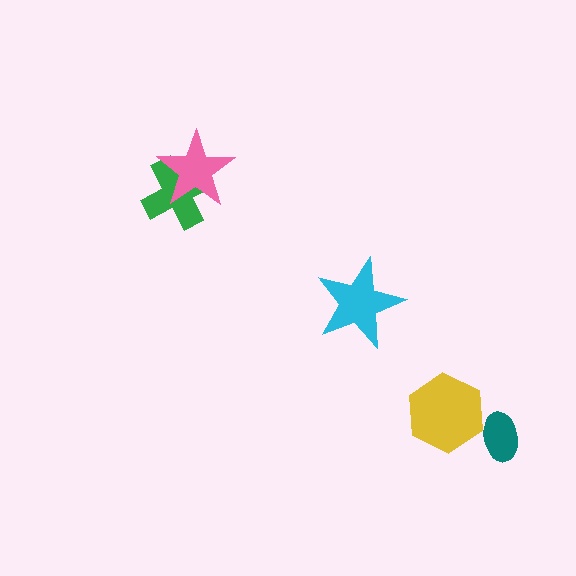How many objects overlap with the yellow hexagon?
0 objects overlap with the yellow hexagon.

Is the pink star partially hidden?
No, no other shape covers it.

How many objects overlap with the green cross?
1 object overlaps with the green cross.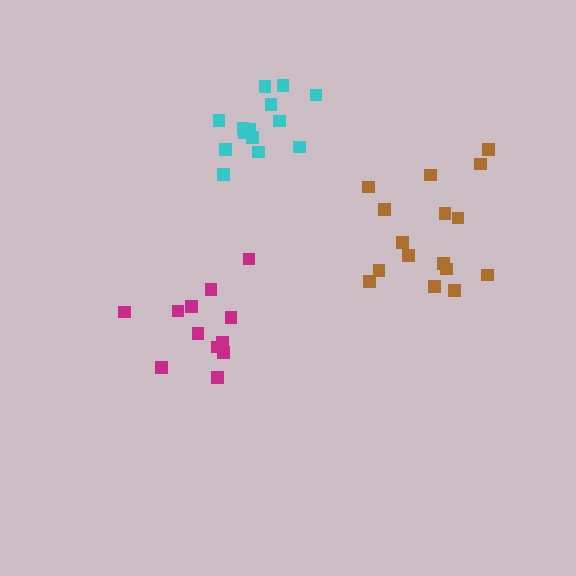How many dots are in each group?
Group 1: 14 dots, Group 2: 16 dots, Group 3: 12 dots (42 total).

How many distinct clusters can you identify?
There are 3 distinct clusters.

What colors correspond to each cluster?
The clusters are colored: cyan, brown, magenta.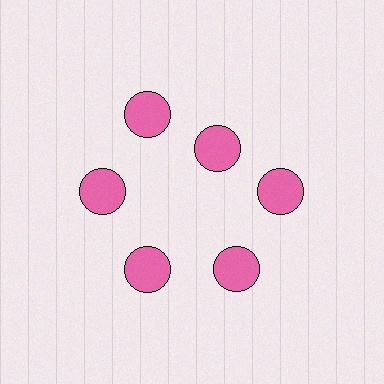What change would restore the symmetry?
The symmetry would be restored by moving it outward, back onto the ring so that all 6 circles sit at equal angles and equal distance from the center.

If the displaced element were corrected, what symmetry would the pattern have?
It would have 6-fold rotational symmetry — the pattern would map onto itself every 60 degrees.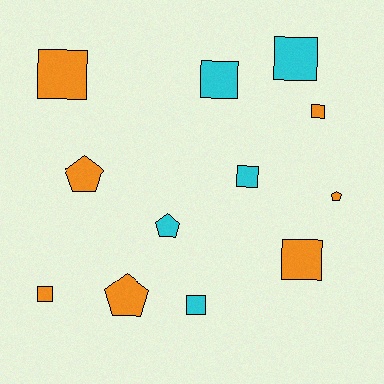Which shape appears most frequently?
Square, with 8 objects.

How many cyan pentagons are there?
There is 1 cyan pentagon.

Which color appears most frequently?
Orange, with 7 objects.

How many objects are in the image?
There are 12 objects.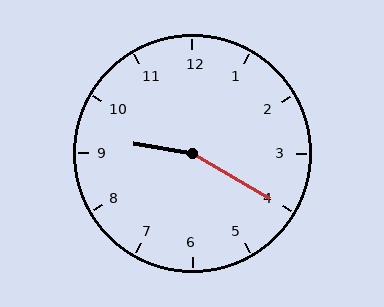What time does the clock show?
9:20.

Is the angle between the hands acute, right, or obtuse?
It is obtuse.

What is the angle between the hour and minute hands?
Approximately 160 degrees.